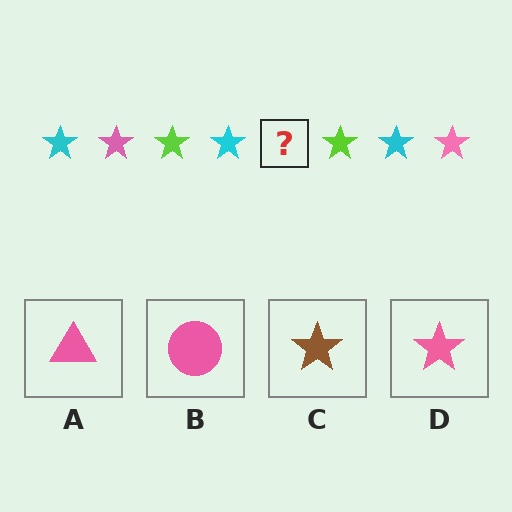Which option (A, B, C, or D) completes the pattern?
D.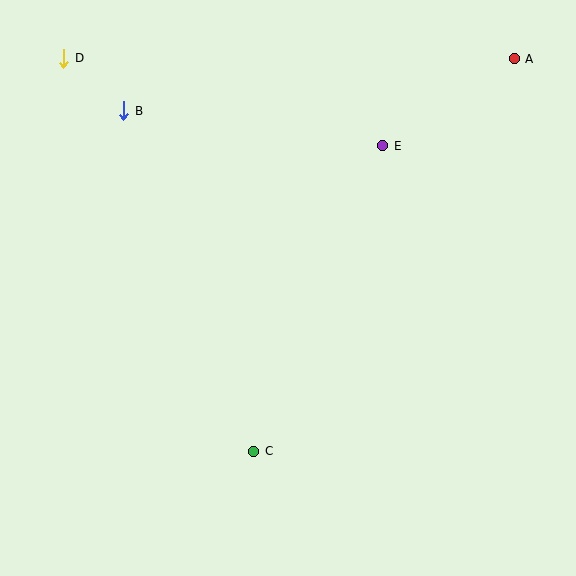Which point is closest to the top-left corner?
Point D is closest to the top-left corner.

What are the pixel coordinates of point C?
Point C is at (254, 451).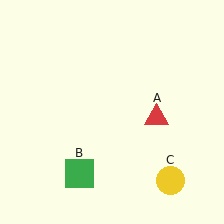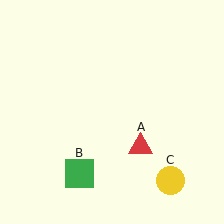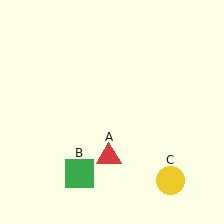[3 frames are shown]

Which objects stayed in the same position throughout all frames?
Green square (object B) and yellow circle (object C) remained stationary.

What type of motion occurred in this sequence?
The red triangle (object A) rotated clockwise around the center of the scene.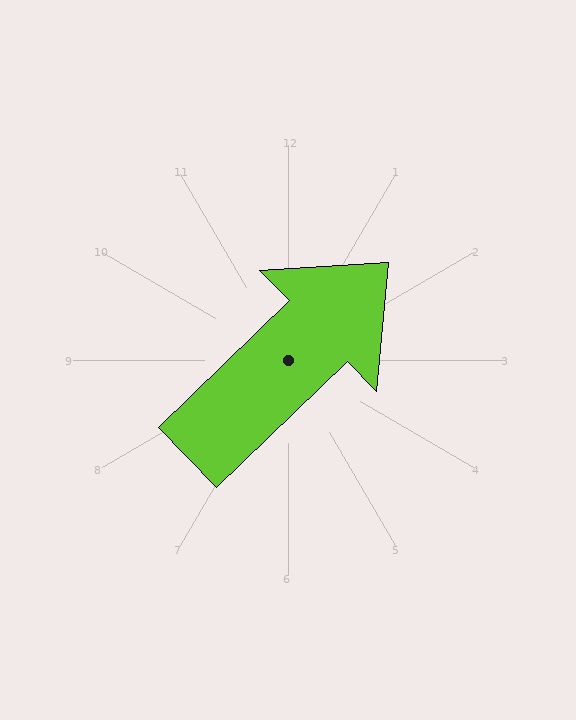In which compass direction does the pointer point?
Northeast.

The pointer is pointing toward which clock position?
Roughly 2 o'clock.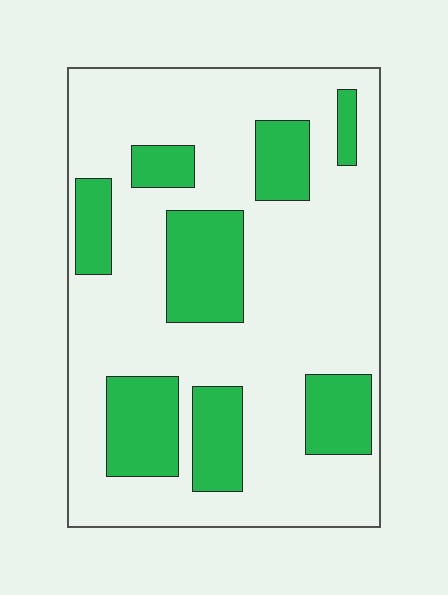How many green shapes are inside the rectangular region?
8.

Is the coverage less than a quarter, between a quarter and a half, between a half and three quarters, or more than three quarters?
Between a quarter and a half.